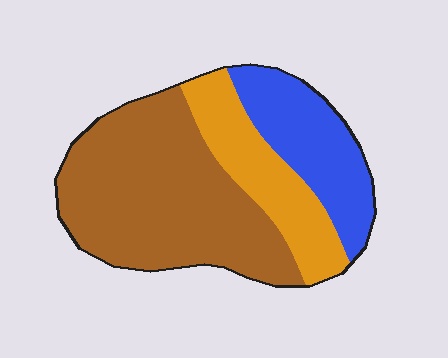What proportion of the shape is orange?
Orange takes up about one fifth (1/5) of the shape.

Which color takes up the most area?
Brown, at roughly 55%.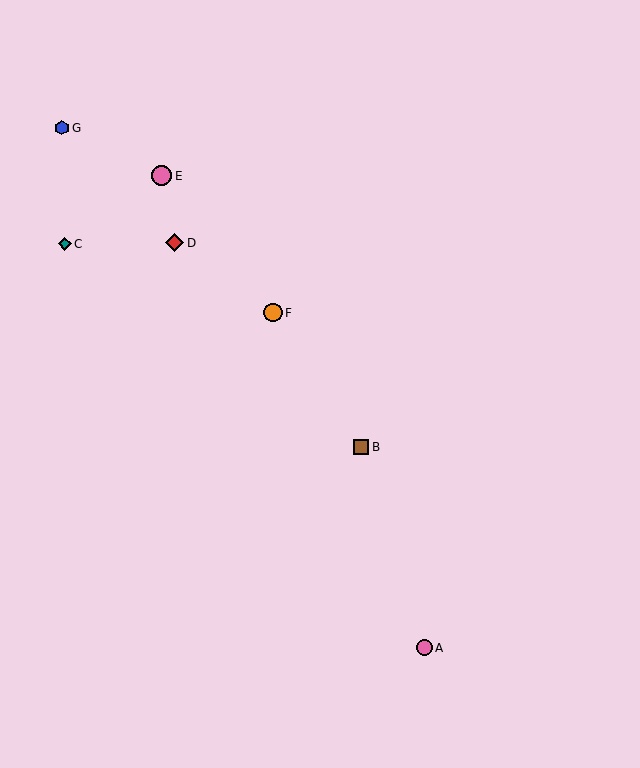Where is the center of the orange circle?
The center of the orange circle is at (273, 313).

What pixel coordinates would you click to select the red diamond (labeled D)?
Click at (175, 243) to select the red diamond D.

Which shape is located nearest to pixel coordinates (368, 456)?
The brown square (labeled B) at (361, 447) is nearest to that location.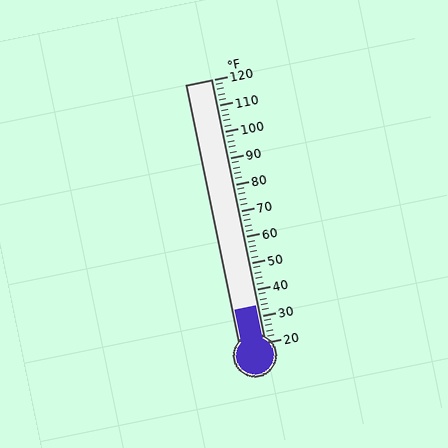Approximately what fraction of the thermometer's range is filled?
The thermometer is filled to approximately 15% of its range.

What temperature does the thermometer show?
The thermometer shows approximately 34°F.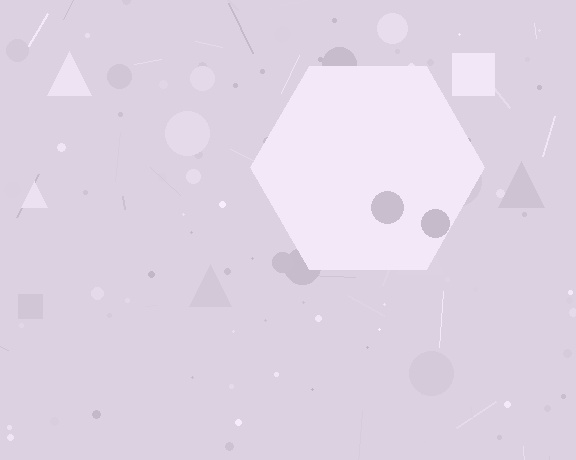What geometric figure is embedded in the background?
A hexagon is embedded in the background.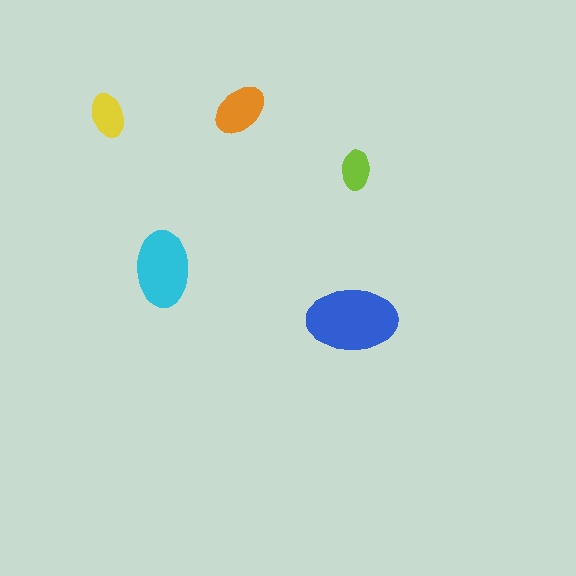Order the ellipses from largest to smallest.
the blue one, the cyan one, the orange one, the yellow one, the lime one.